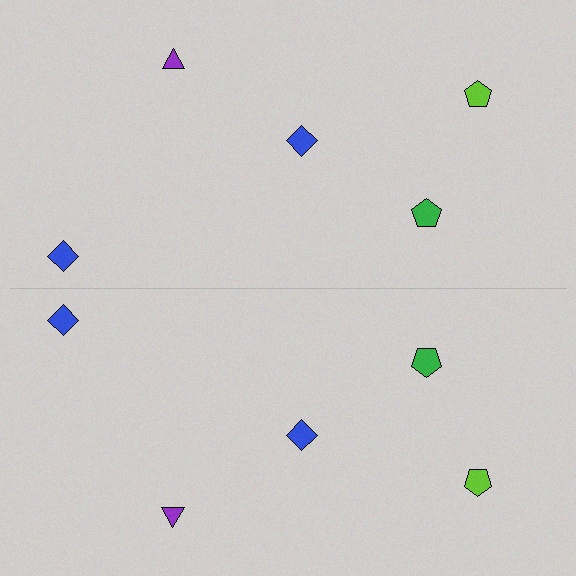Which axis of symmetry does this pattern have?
The pattern has a horizontal axis of symmetry running through the center of the image.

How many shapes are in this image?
There are 10 shapes in this image.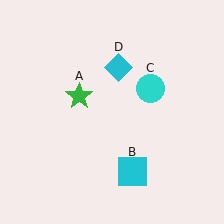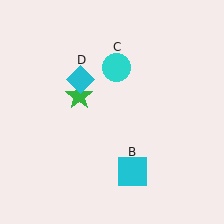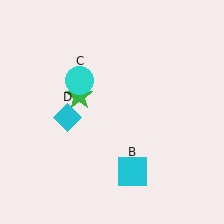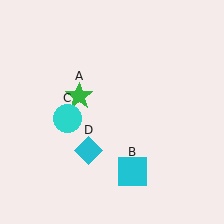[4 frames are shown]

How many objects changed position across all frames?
2 objects changed position: cyan circle (object C), cyan diamond (object D).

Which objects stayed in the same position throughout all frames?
Green star (object A) and cyan square (object B) remained stationary.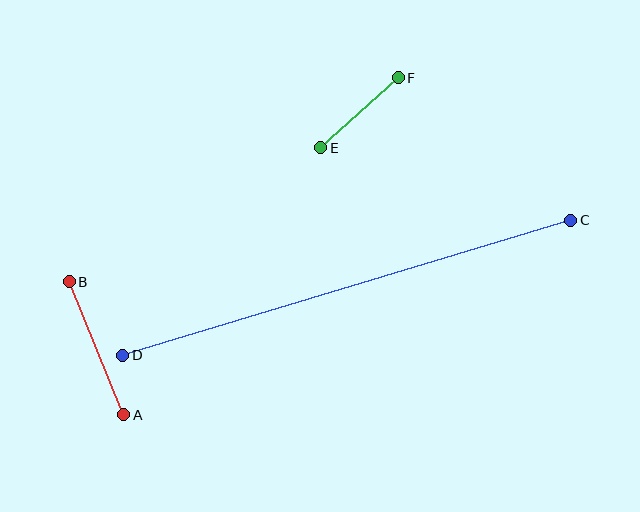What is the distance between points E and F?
The distance is approximately 104 pixels.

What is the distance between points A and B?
The distance is approximately 144 pixels.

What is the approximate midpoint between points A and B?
The midpoint is at approximately (96, 348) pixels.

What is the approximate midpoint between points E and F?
The midpoint is at approximately (360, 113) pixels.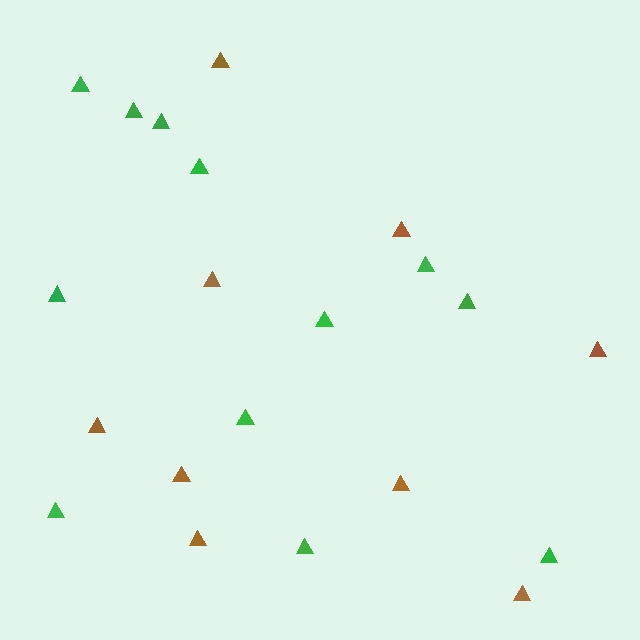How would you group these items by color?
There are 2 groups: one group of green triangles (12) and one group of brown triangles (9).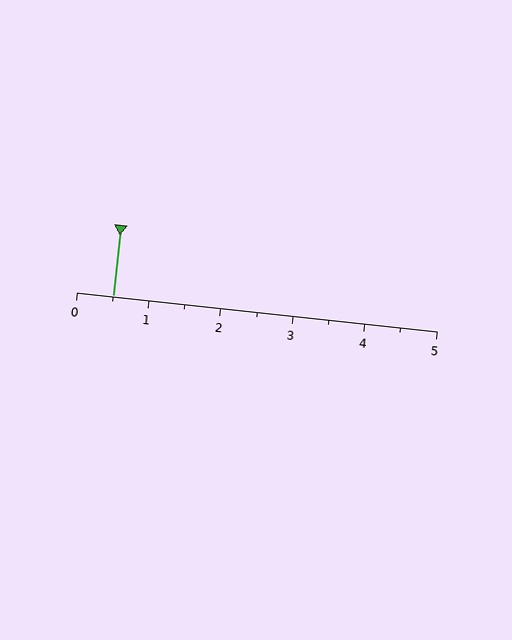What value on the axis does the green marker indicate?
The marker indicates approximately 0.5.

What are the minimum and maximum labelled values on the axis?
The axis runs from 0 to 5.